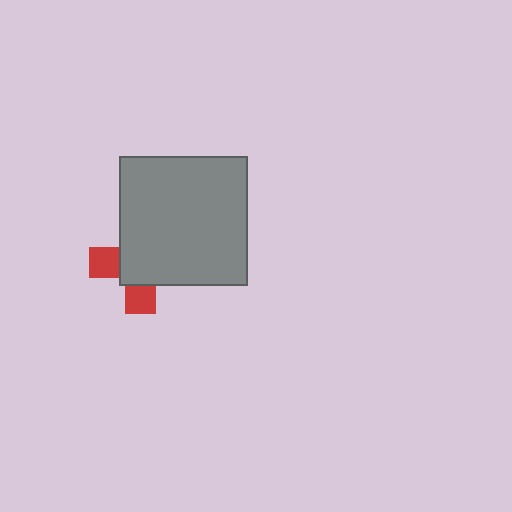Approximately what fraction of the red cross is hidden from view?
Roughly 67% of the red cross is hidden behind the gray square.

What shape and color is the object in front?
The object in front is a gray square.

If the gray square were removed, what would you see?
You would see the complete red cross.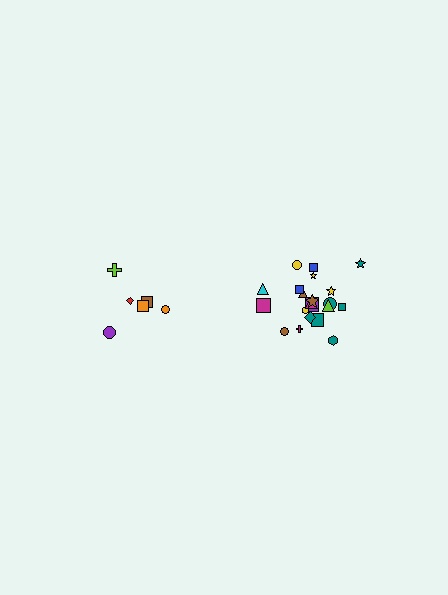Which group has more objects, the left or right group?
The right group.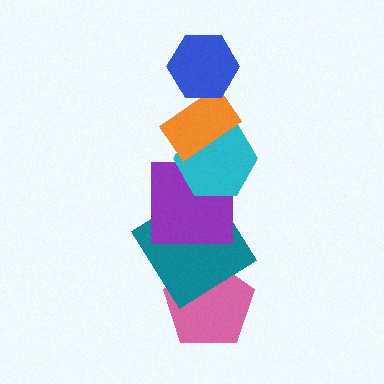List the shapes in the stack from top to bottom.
From top to bottom: the blue hexagon, the orange rectangle, the cyan hexagon, the purple square, the teal diamond, the pink pentagon.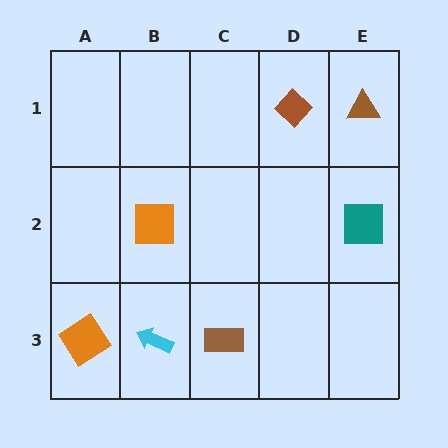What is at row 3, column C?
A brown rectangle.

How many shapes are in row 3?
3 shapes.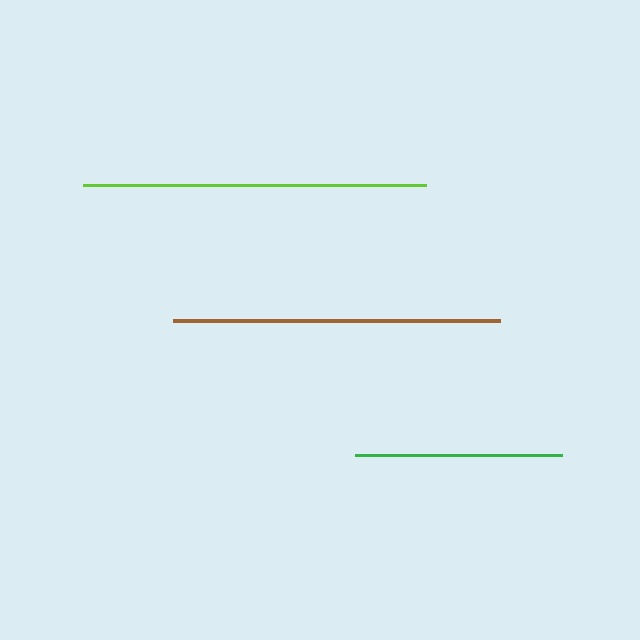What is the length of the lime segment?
The lime segment is approximately 343 pixels long.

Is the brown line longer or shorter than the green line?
The brown line is longer than the green line.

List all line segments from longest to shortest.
From longest to shortest: lime, brown, green.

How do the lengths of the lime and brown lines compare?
The lime and brown lines are approximately the same length.